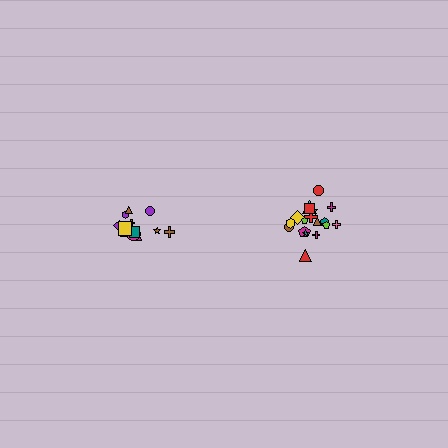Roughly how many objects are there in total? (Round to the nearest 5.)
Roughly 30 objects in total.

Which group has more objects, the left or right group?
The right group.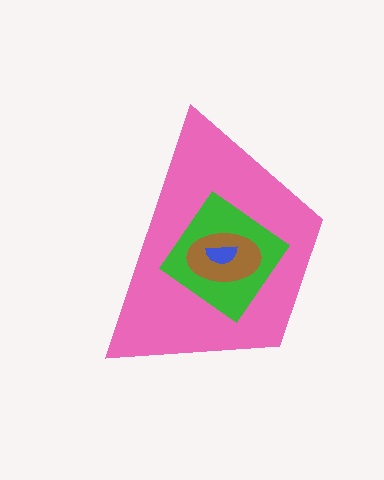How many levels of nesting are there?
4.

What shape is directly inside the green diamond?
The brown ellipse.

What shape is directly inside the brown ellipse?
The blue semicircle.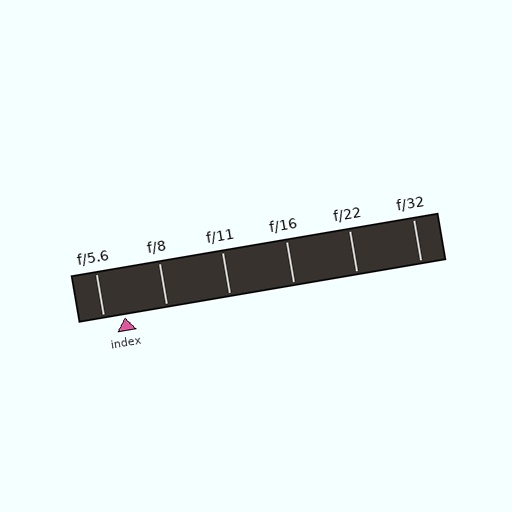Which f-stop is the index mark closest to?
The index mark is closest to f/5.6.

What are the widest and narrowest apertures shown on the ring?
The widest aperture shown is f/5.6 and the narrowest is f/32.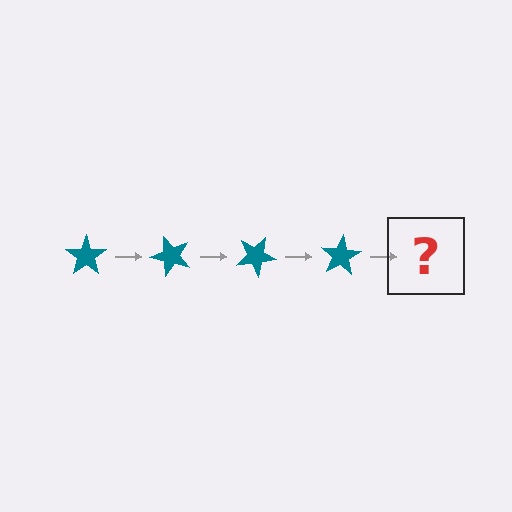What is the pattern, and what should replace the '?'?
The pattern is that the star rotates 50 degrees each step. The '?' should be a teal star rotated 200 degrees.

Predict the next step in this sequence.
The next step is a teal star rotated 200 degrees.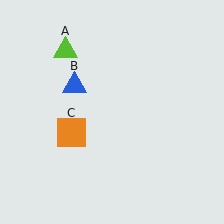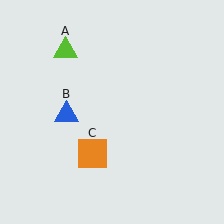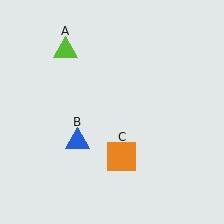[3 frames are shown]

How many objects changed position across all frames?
2 objects changed position: blue triangle (object B), orange square (object C).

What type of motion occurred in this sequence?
The blue triangle (object B), orange square (object C) rotated counterclockwise around the center of the scene.